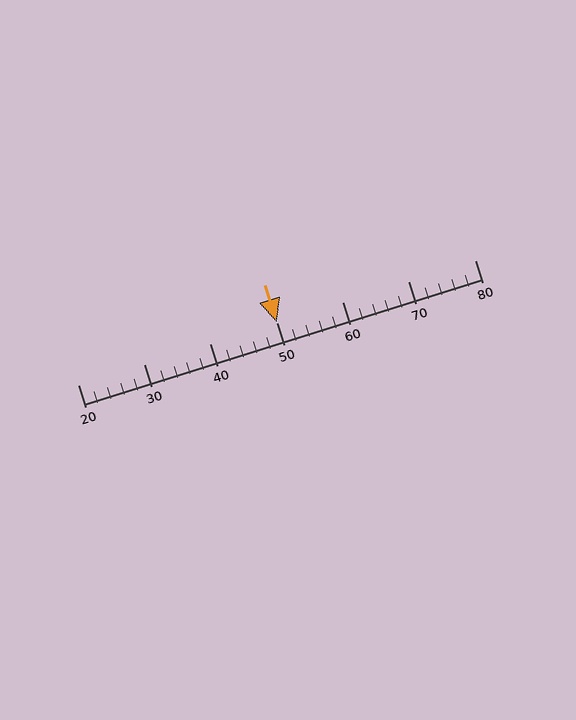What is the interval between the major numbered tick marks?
The major tick marks are spaced 10 units apart.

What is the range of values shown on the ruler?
The ruler shows values from 20 to 80.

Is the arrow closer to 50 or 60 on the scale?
The arrow is closer to 50.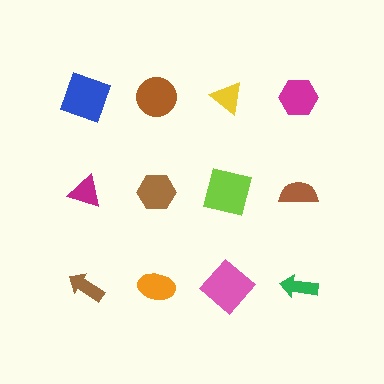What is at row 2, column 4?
A brown semicircle.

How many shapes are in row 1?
4 shapes.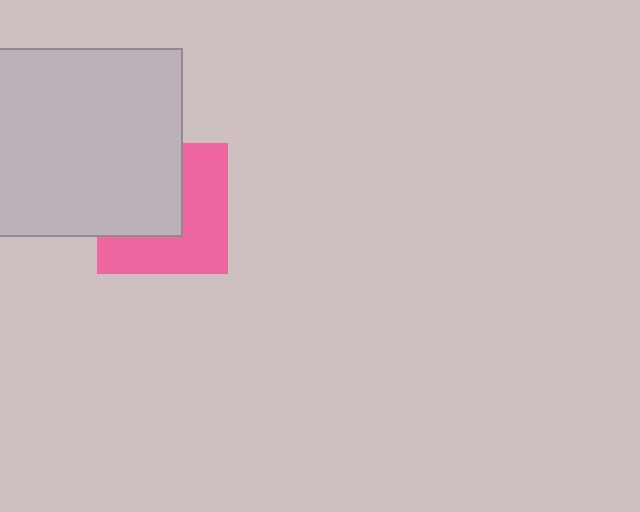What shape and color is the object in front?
The object in front is a light gray square.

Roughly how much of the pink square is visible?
About half of it is visible (roughly 52%).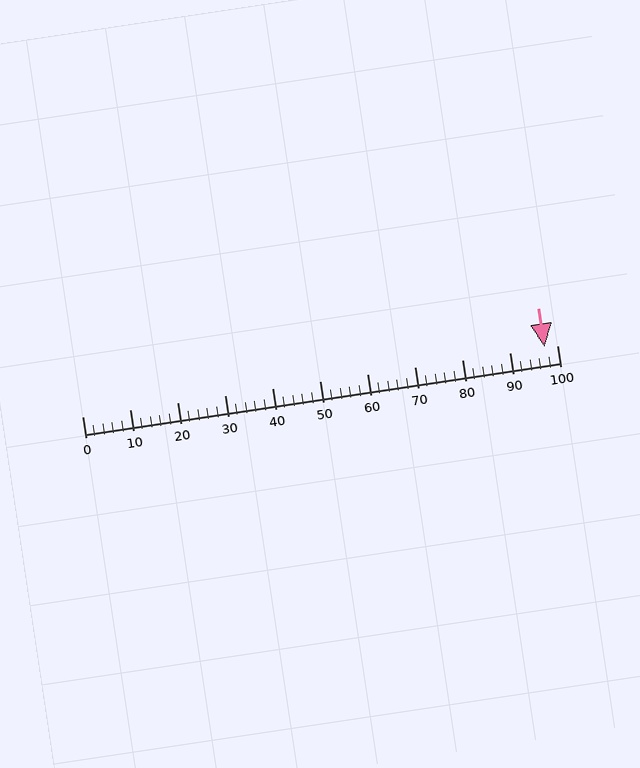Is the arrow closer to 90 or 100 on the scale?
The arrow is closer to 100.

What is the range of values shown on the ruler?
The ruler shows values from 0 to 100.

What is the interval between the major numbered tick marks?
The major tick marks are spaced 10 units apart.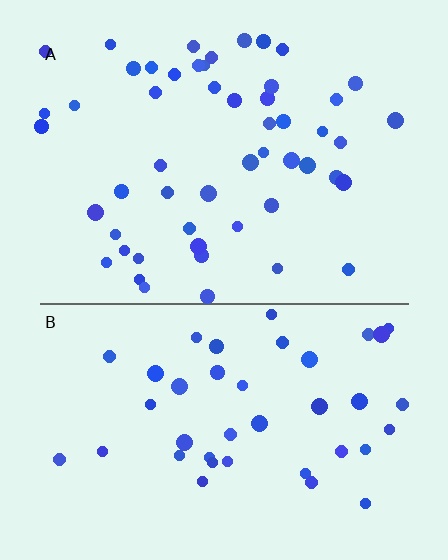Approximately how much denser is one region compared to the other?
Approximately 1.3× — region A over region B.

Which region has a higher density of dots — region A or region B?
A (the top).